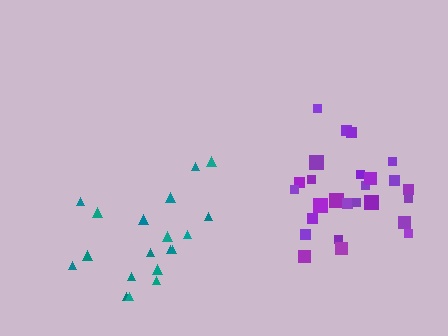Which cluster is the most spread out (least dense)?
Teal.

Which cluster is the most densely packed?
Purple.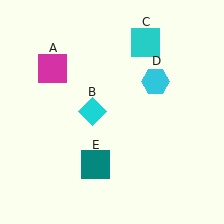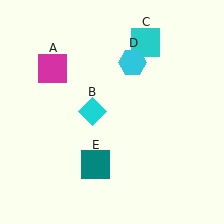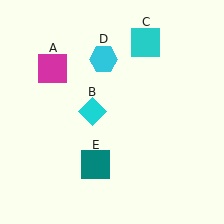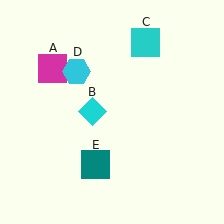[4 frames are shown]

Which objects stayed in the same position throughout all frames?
Magenta square (object A) and cyan diamond (object B) and cyan square (object C) and teal square (object E) remained stationary.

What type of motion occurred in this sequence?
The cyan hexagon (object D) rotated counterclockwise around the center of the scene.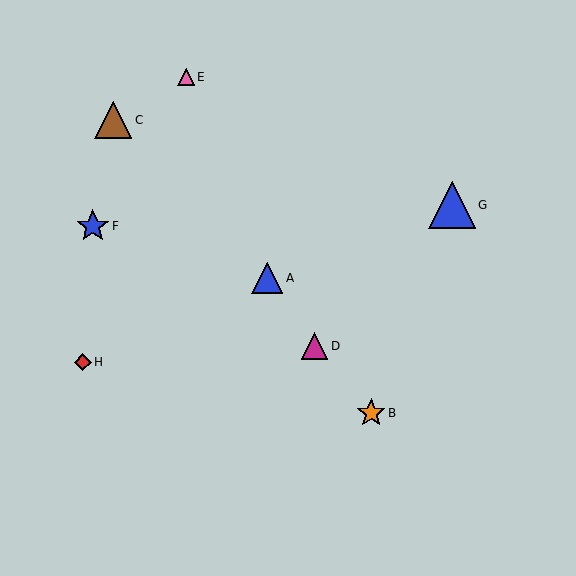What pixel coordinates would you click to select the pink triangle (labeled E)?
Click at (186, 77) to select the pink triangle E.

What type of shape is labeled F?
Shape F is a blue star.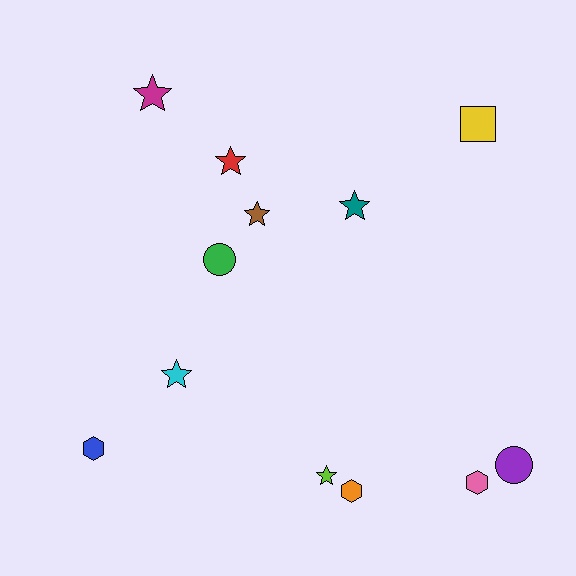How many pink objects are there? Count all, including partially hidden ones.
There is 1 pink object.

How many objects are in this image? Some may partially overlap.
There are 12 objects.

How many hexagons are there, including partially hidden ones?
There are 3 hexagons.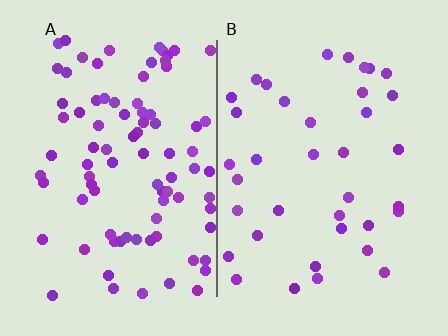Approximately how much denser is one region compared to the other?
Approximately 2.3× — region A over region B.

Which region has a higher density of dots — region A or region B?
A (the left).